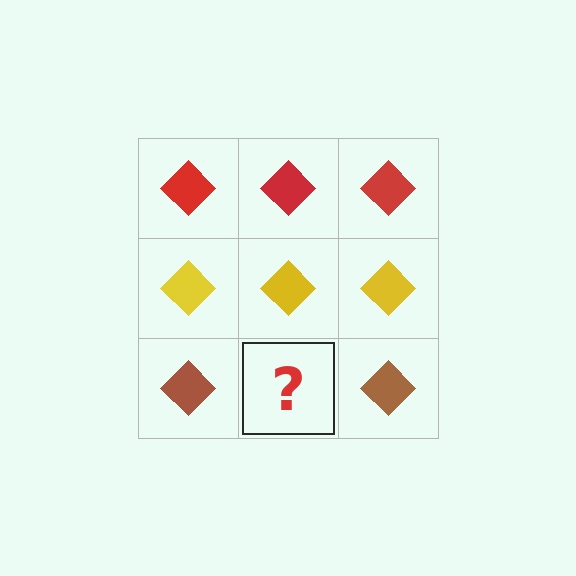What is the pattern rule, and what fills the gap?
The rule is that each row has a consistent color. The gap should be filled with a brown diamond.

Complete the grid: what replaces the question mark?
The question mark should be replaced with a brown diamond.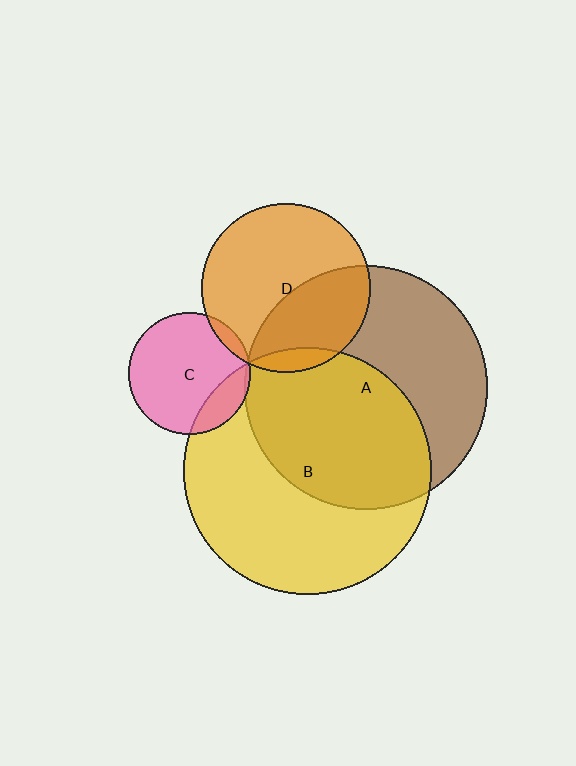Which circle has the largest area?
Circle B (yellow).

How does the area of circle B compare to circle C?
Approximately 4.1 times.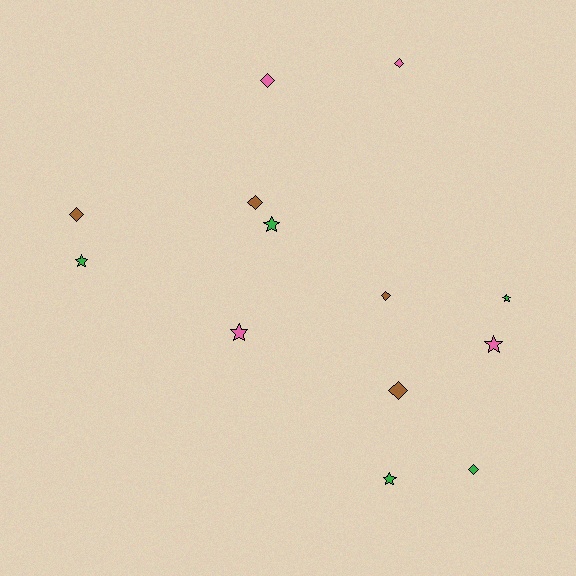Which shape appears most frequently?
Diamond, with 7 objects.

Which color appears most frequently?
Green, with 5 objects.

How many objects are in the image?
There are 13 objects.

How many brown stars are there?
There are no brown stars.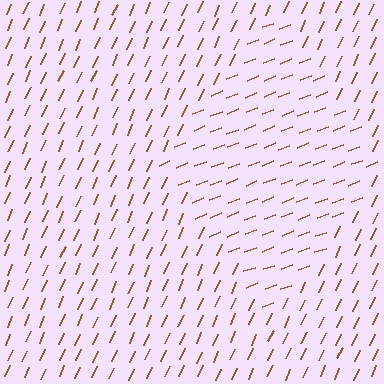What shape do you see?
I see a diamond.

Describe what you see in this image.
The image is filled with small brown line segments. A diamond region in the image has lines oriented differently from the surrounding lines, creating a visible texture boundary.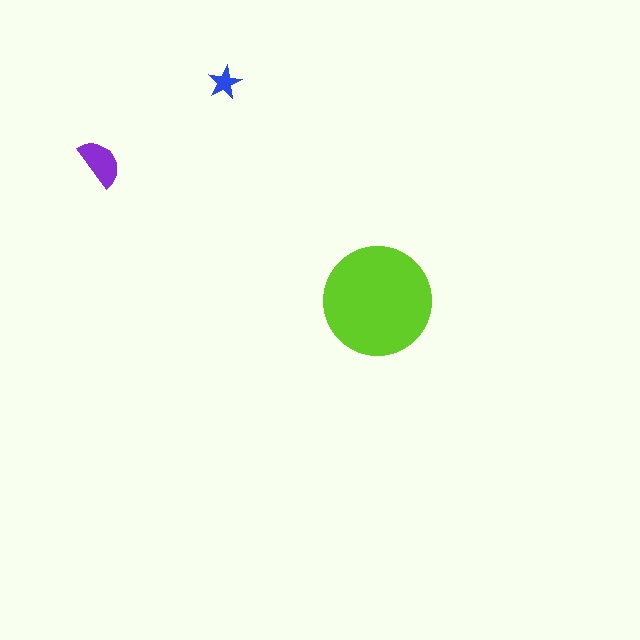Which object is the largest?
The lime circle.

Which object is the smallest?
The blue star.